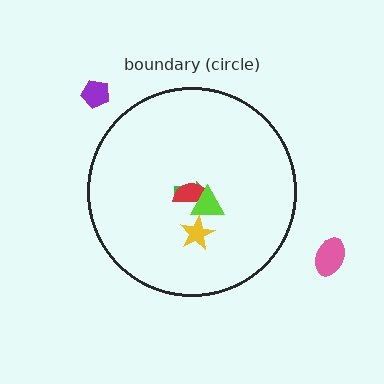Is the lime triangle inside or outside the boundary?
Inside.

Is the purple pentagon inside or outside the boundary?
Outside.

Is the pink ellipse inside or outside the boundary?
Outside.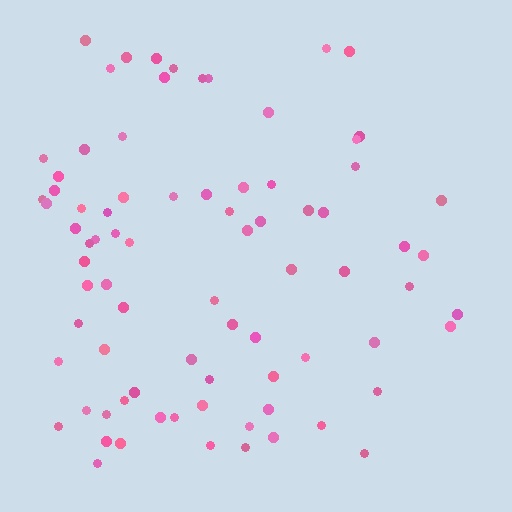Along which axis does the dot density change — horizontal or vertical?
Horizontal.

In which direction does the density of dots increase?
From right to left, with the left side densest.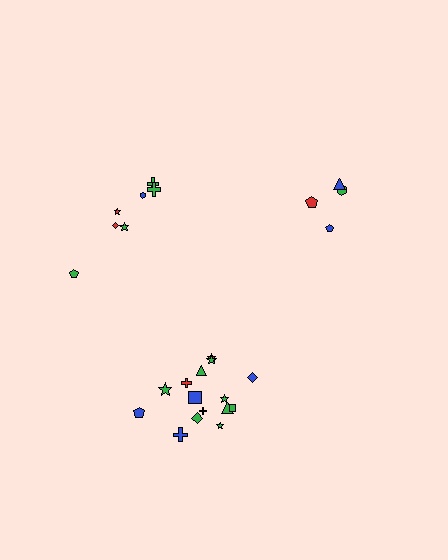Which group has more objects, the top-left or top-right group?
The top-left group.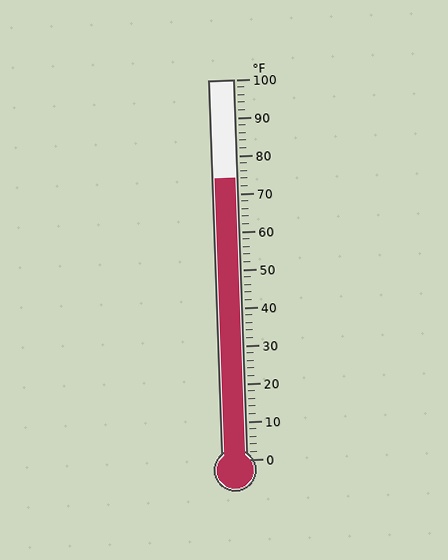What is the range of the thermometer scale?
The thermometer scale ranges from 0°F to 100°F.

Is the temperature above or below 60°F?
The temperature is above 60°F.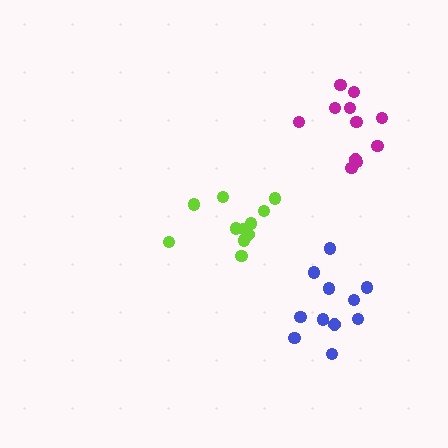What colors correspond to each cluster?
The clusters are colored: magenta, blue, lime.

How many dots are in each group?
Group 1: 11 dots, Group 2: 11 dots, Group 3: 11 dots (33 total).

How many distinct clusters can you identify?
There are 3 distinct clusters.